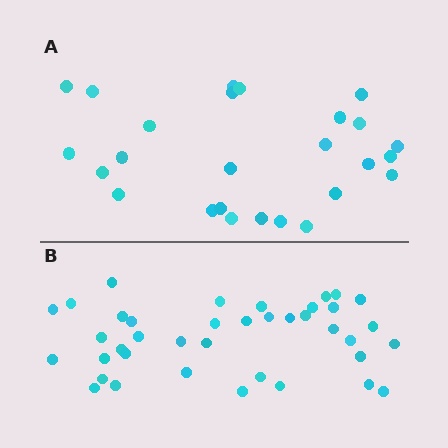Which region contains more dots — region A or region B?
Region B (the bottom region) has more dots.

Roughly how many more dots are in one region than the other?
Region B has approximately 15 more dots than region A.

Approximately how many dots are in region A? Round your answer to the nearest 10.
About 30 dots. (The exact count is 26, which rounds to 30.)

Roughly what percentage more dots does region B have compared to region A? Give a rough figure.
About 50% more.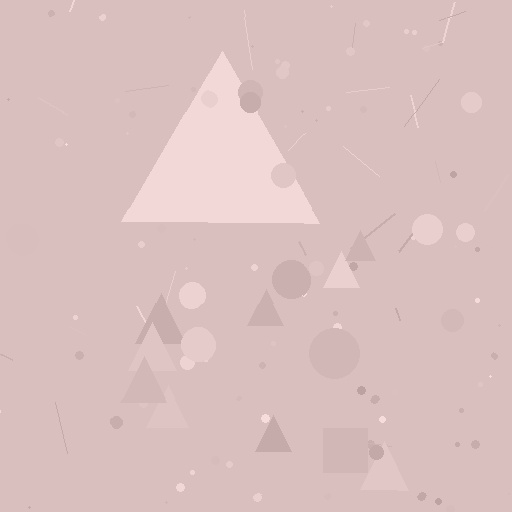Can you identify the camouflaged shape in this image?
The camouflaged shape is a triangle.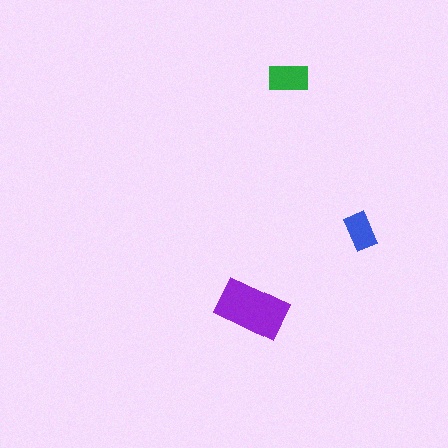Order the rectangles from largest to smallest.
the purple one, the green one, the blue one.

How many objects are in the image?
There are 3 objects in the image.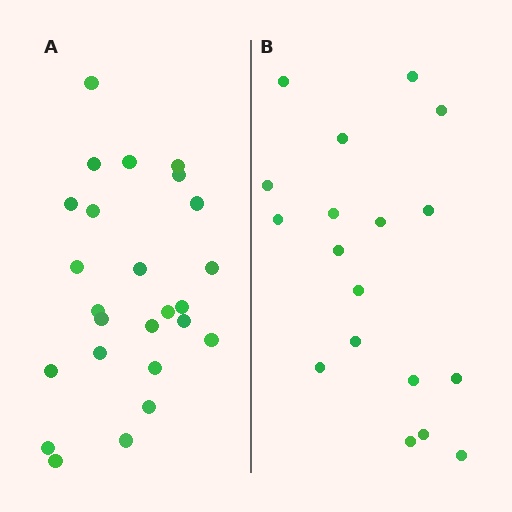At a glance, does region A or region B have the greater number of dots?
Region A (the left region) has more dots.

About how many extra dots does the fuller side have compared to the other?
Region A has roughly 8 or so more dots than region B.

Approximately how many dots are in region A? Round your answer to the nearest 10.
About 20 dots. (The exact count is 25, which rounds to 20.)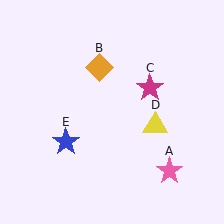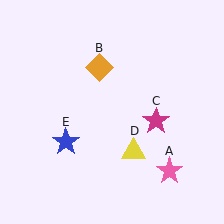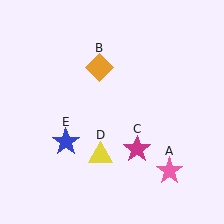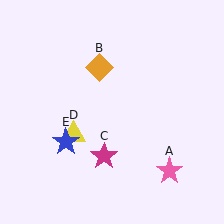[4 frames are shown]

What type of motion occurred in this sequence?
The magenta star (object C), yellow triangle (object D) rotated clockwise around the center of the scene.